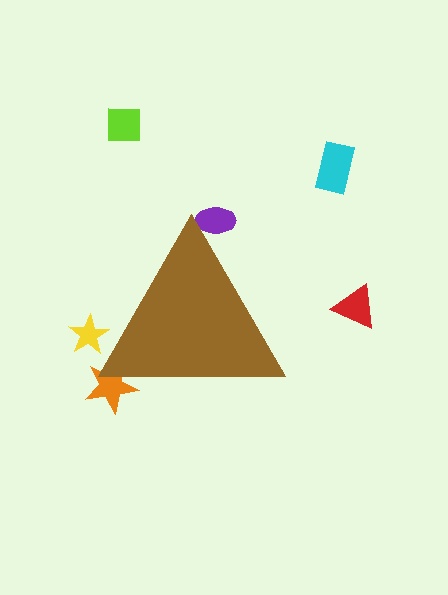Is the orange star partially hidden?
Yes, the orange star is partially hidden behind the brown triangle.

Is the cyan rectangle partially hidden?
No, the cyan rectangle is fully visible.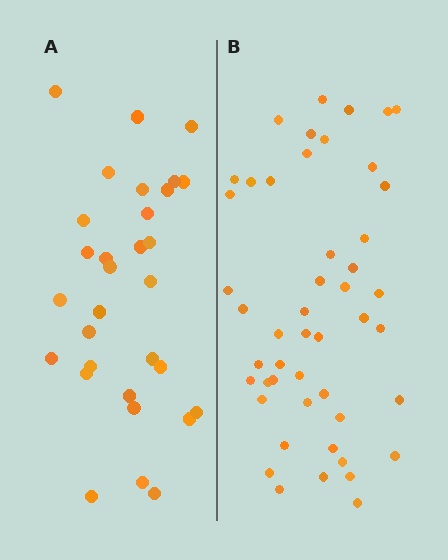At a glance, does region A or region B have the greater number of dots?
Region B (the right region) has more dots.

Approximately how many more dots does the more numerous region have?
Region B has approximately 15 more dots than region A.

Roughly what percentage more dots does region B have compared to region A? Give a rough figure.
About 55% more.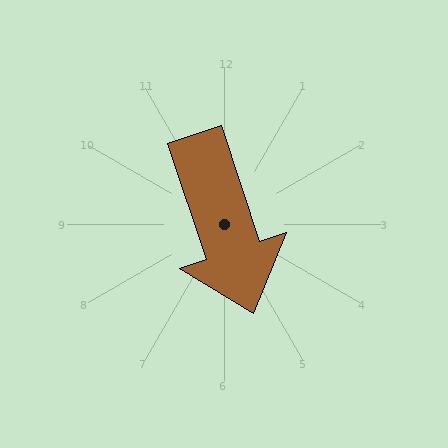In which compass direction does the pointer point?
South.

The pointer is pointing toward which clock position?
Roughly 5 o'clock.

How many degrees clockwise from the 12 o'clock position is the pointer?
Approximately 162 degrees.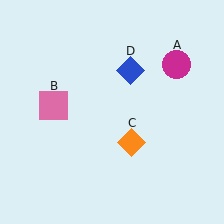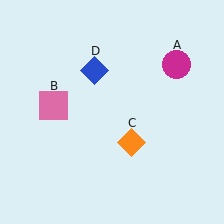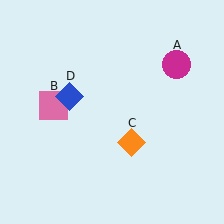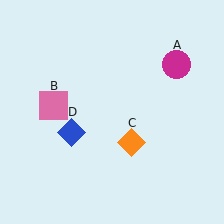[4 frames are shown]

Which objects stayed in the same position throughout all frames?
Magenta circle (object A) and pink square (object B) and orange diamond (object C) remained stationary.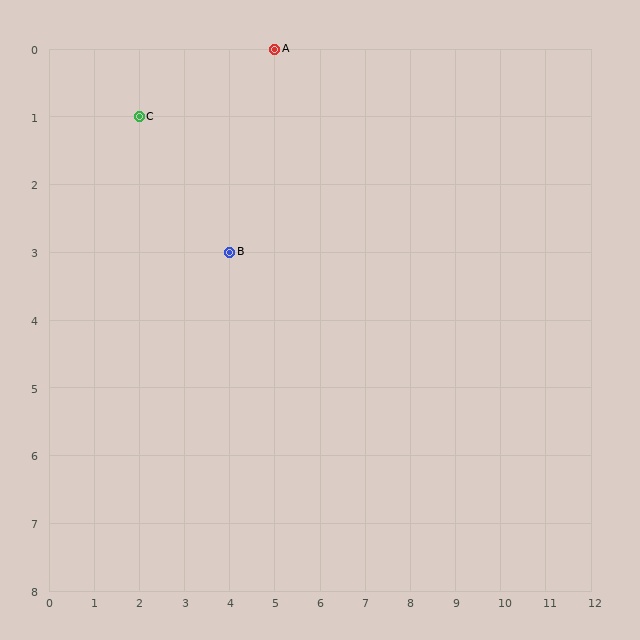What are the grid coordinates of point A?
Point A is at grid coordinates (5, 0).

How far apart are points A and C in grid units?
Points A and C are 3 columns and 1 row apart (about 3.2 grid units diagonally).